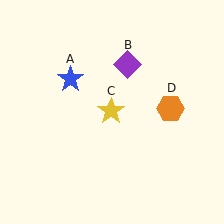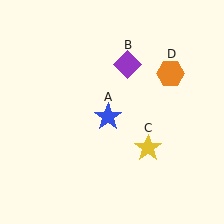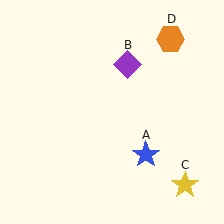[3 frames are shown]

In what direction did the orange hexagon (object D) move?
The orange hexagon (object D) moved up.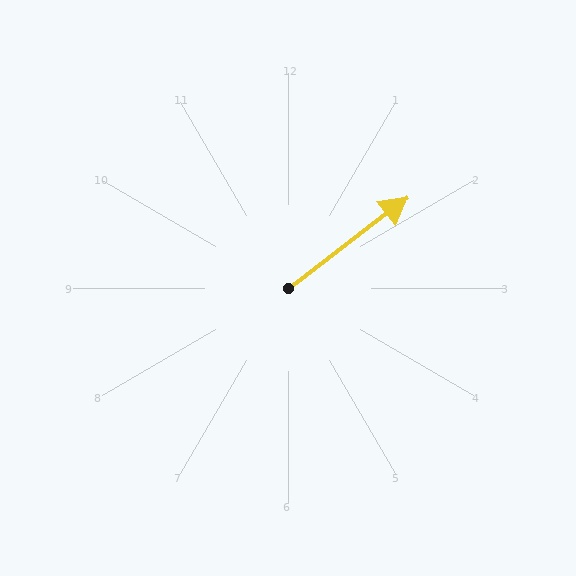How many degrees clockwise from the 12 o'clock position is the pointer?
Approximately 53 degrees.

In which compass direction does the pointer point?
Northeast.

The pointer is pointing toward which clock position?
Roughly 2 o'clock.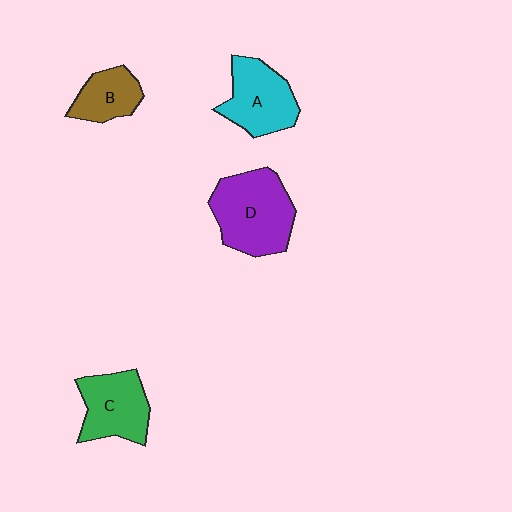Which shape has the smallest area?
Shape B (brown).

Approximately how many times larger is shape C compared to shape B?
Approximately 1.4 times.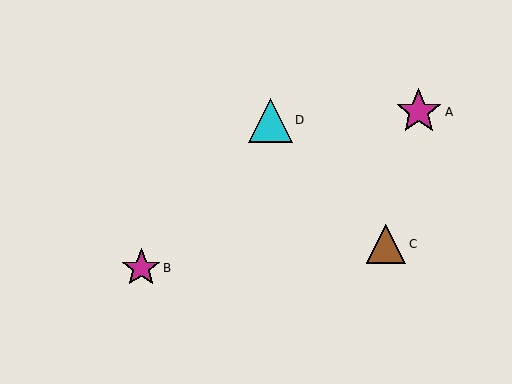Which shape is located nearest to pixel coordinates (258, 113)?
The cyan triangle (labeled D) at (271, 120) is nearest to that location.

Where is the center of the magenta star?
The center of the magenta star is at (141, 268).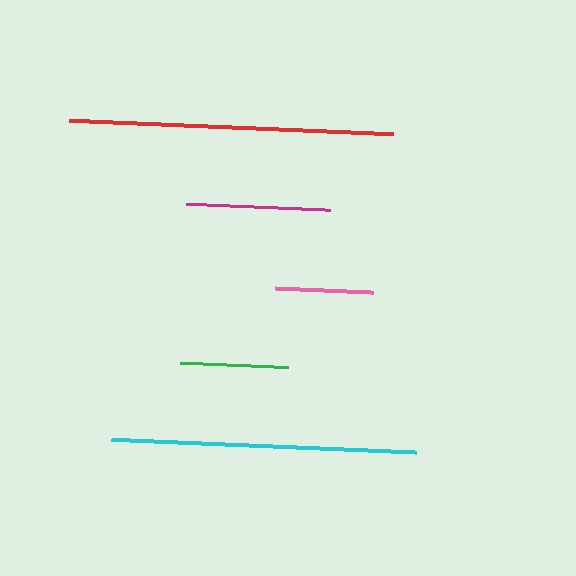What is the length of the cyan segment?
The cyan segment is approximately 305 pixels long.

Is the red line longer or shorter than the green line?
The red line is longer than the green line.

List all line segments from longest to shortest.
From longest to shortest: red, cyan, magenta, green, pink.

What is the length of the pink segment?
The pink segment is approximately 98 pixels long.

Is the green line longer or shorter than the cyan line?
The cyan line is longer than the green line.